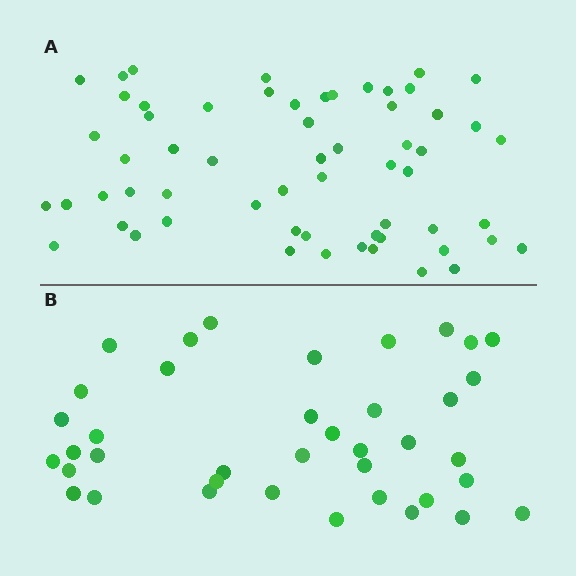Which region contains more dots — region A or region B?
Region A (the top region) has more dots.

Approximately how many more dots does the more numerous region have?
Region A has approximately 20 more dots than region B.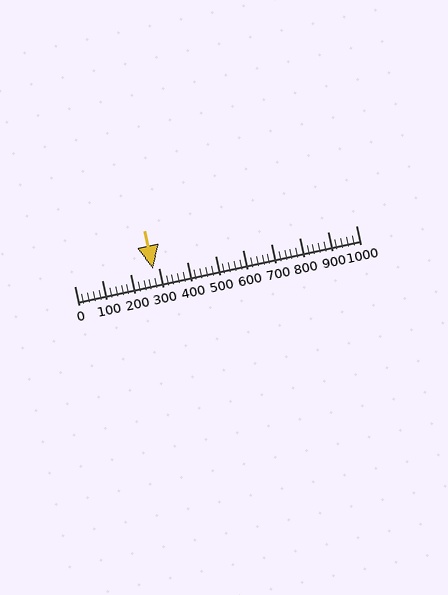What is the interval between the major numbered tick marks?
The major tick marks are spaced 100 units apart.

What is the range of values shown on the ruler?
The ruler shows values from 0 to 1000.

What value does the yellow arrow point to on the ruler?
The yellow arrow points to approximately 280.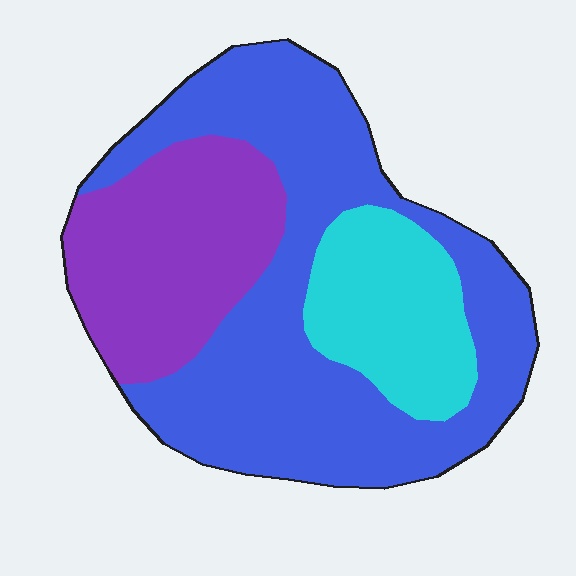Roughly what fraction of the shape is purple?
Purple covers around 25% of the shape.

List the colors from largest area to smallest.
From largest to smallest: blue, purple, cyan.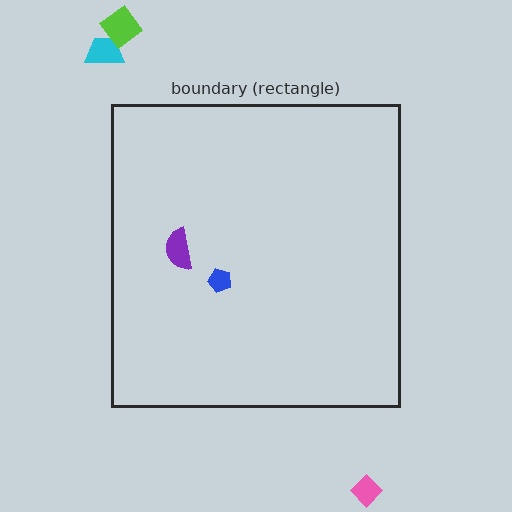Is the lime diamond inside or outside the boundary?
Outside.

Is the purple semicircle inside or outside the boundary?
Inside.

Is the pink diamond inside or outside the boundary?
Outside.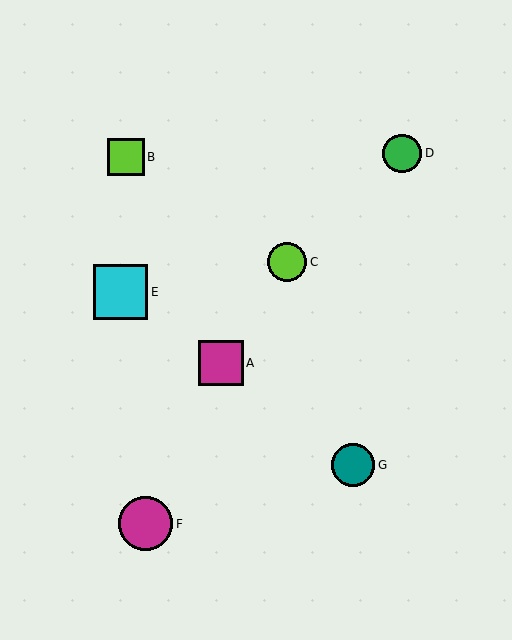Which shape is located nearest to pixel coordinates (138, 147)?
The lime square (labeled B) at (126, 157) is nearest to that location.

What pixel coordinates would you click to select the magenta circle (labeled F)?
Click at (146, 524) to select the magenta circle F.